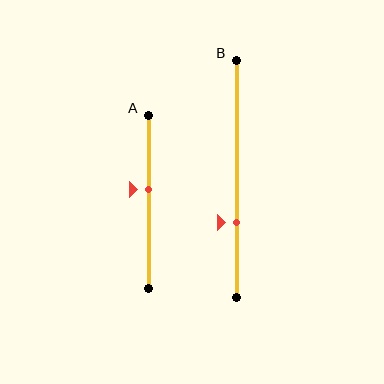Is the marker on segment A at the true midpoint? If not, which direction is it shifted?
No, the marker on segment A is shifted upward by about 7% of the segment length.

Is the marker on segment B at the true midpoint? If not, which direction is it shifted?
No, the marker on segment B is shifted downward by about 18% of the segment length.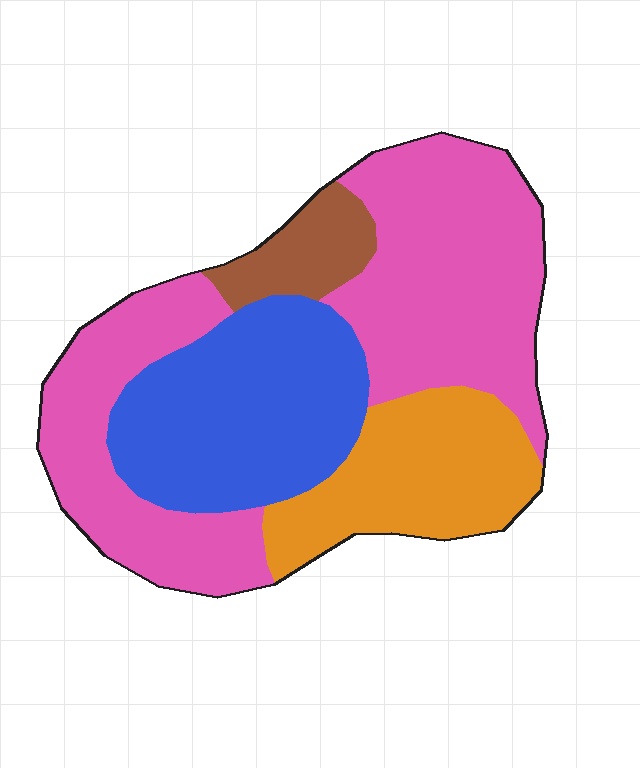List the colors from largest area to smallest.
From largest to smallest: pink, blue, orange, brown.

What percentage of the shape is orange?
Orange covers 19% of the shape.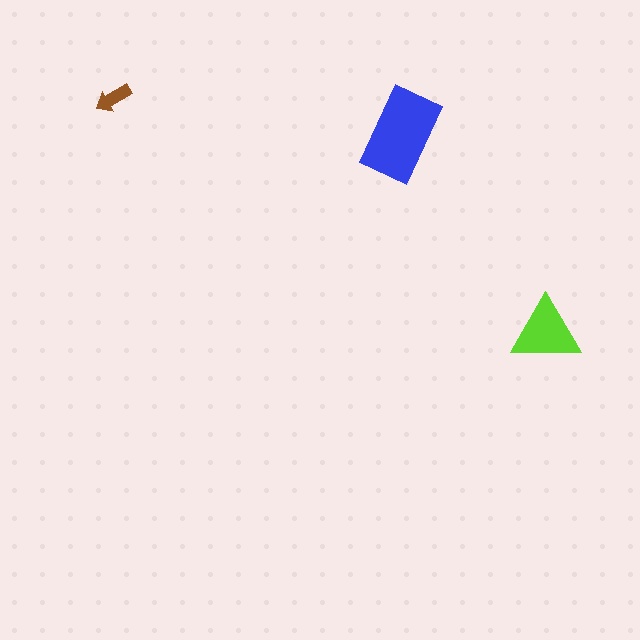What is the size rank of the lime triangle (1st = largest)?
2nd.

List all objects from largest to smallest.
The blue rectangle, the lime triangle, the brown arrow.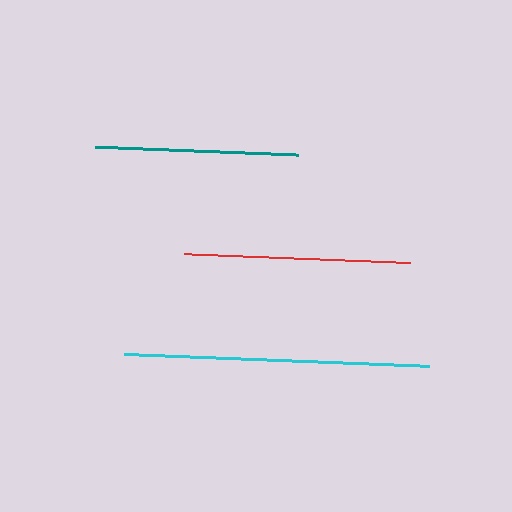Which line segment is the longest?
The cyan line is the longest at approximately 305 pixels.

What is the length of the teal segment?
The teal segment is approximately 203 pixels long.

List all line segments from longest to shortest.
From longest to shortest: cyan, red, teal.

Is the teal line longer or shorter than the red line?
The red line is longer than the teal line.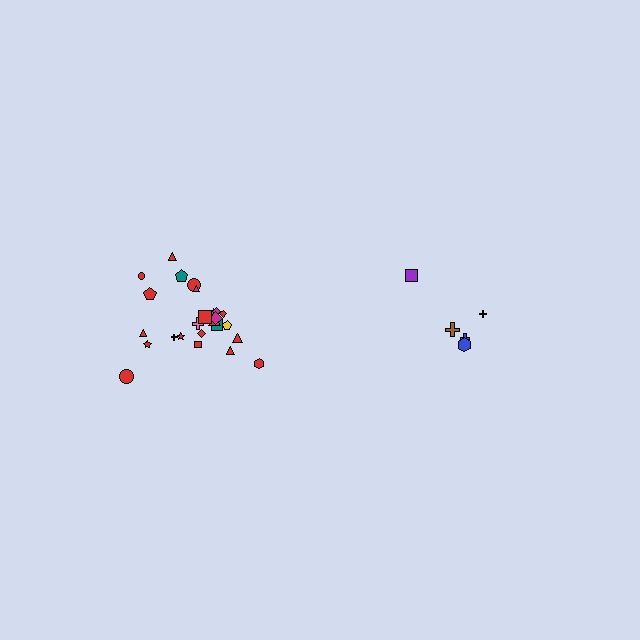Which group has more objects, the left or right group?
The left group.